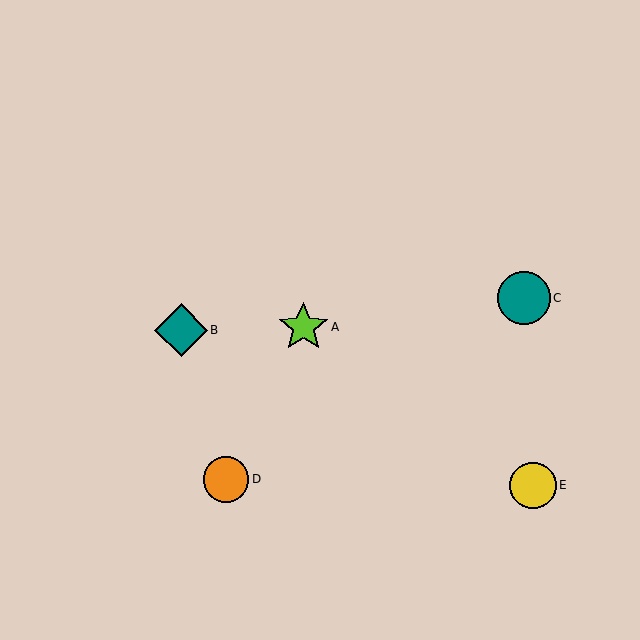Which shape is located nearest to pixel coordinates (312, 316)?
The lime star (labeled A) at (303, 327) is nearest to that location.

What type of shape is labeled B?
Shape B is a teal diamond.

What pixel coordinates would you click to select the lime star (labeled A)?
Click at (303, 327) to select the lime star A.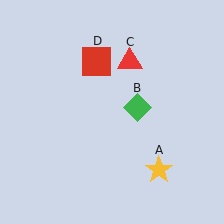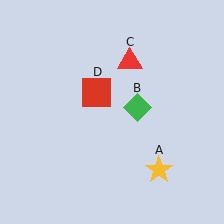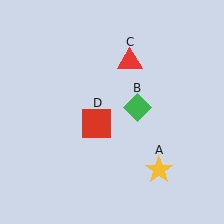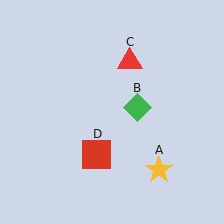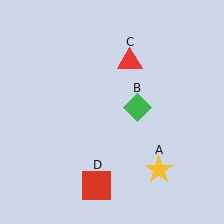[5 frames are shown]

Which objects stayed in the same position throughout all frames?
Yellow star (object A) and green diamond (object B) and red triangle (object C) remained stationary.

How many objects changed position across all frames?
1 object changed position: red square (object D).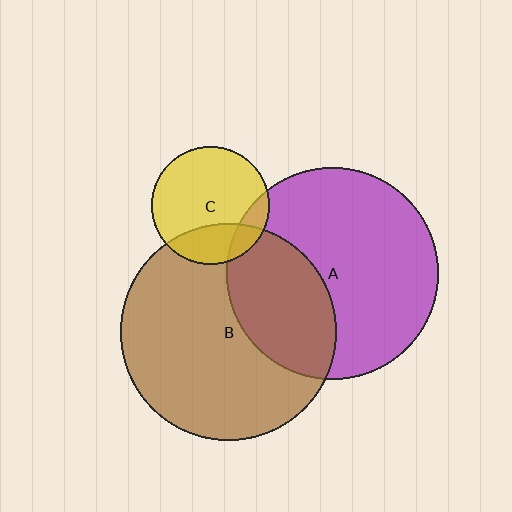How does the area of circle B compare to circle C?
Approximately 3.3 times.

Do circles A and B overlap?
Yes.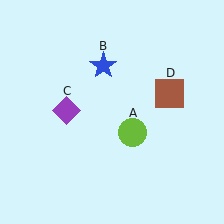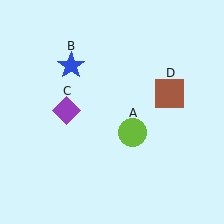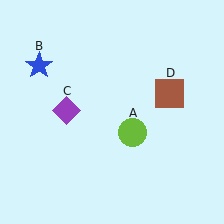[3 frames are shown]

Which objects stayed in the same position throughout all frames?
Lime circle (object A) and purple diamond (object C) and brown square (object D) remained stationary.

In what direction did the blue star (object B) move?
The blue star (object B) moved left.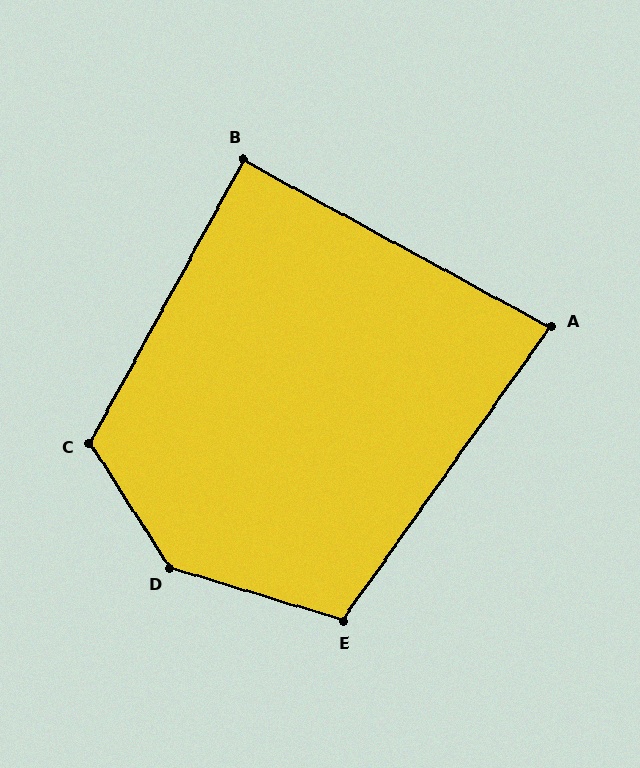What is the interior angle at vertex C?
Approximately 119 degrees (obtuse).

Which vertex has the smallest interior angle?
A, at approximately 83 degrees.